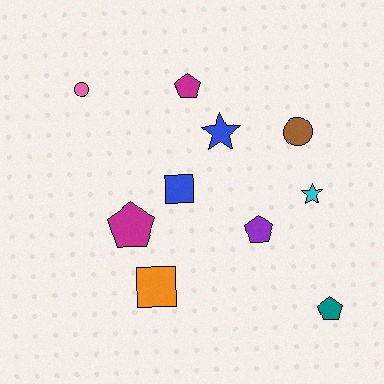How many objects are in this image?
There are 10 objects.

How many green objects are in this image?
There are no green objects.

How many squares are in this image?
There are 2 squares.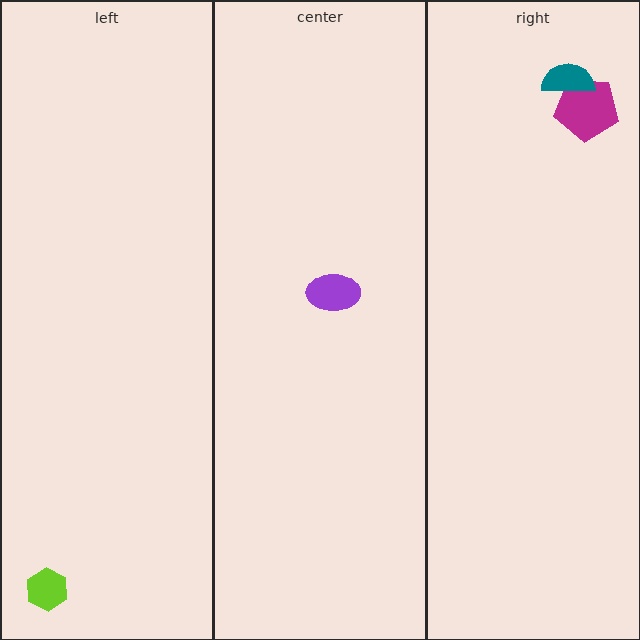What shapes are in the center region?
The purple ellipse.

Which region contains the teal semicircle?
The right region.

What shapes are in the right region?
The magenta pentagon, the teal semicircle.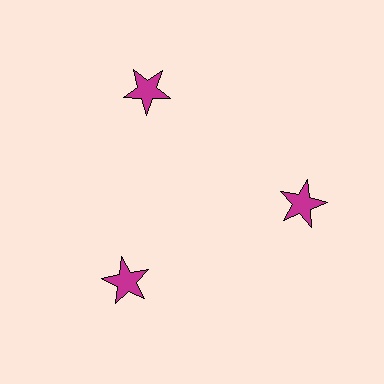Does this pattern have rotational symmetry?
Yes, this pattern has 3-fold rotational symmetry. It looks the same after rotating 120 degrees around the center.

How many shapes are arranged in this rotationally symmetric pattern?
There are 3 shapes, arranged in 3 groups of 1.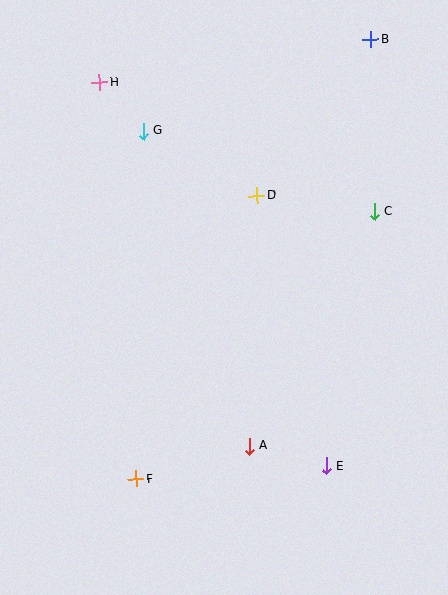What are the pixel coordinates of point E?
Point E is at (326, 466).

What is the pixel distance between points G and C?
The distance between G and C is 245 pixels.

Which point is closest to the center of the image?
Point D at (257, 196) is closest to the center.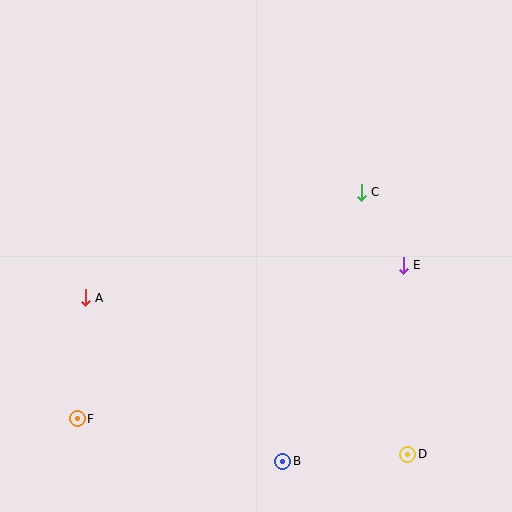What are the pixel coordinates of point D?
Point D is at (408, 454).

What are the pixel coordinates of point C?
Point C is at (361, 192).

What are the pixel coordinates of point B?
Point B is at (283, 461).